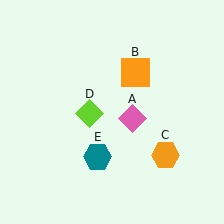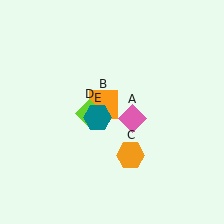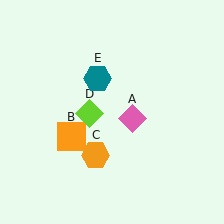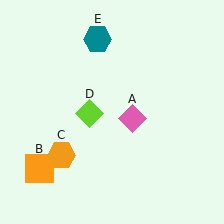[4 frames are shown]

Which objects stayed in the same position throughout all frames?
Pink diamond (object A) and lime diamond (object D) remained stationary.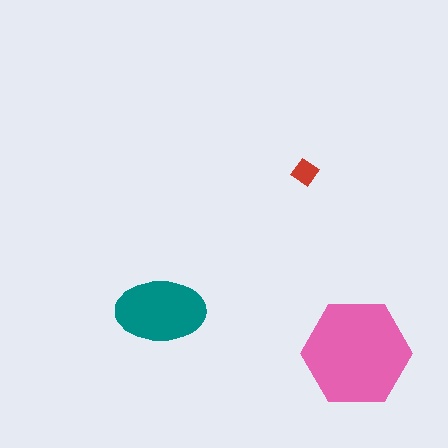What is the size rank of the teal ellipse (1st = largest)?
2nd.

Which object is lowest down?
The pink hexagon is bottommost.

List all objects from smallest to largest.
The red diamond, the teal ellipse, the pink hexagon.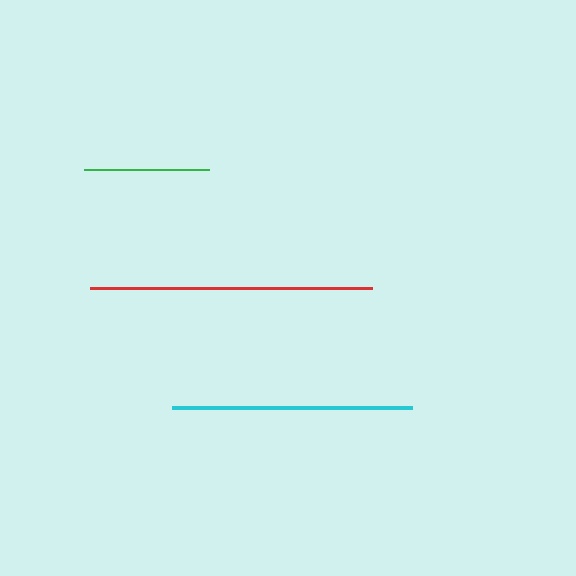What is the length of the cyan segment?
The cyan segment is approximately 240 pixels long.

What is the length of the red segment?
The red segment is approximately 283 pixels long.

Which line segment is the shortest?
The green line is the shortest at approximately 125 pixels.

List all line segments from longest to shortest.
From longest to shortest: red, cyan, green.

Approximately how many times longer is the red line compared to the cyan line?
The red line is approximately 1.2 times the length of the cyan line.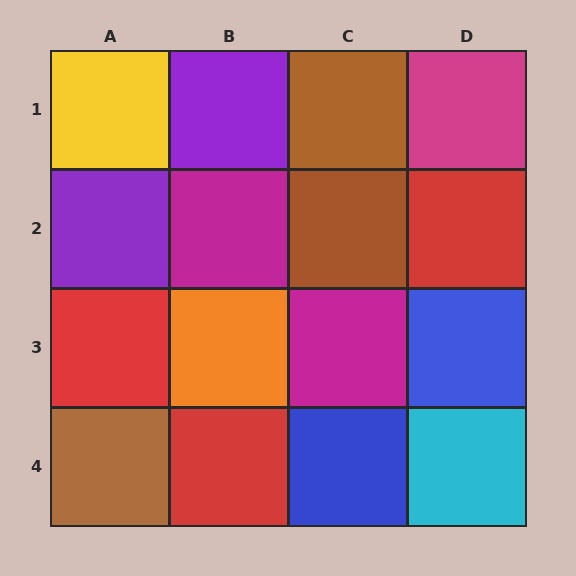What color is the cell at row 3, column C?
Magenta.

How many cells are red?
3 cells are red.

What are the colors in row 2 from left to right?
Purple, magenta, brown, red.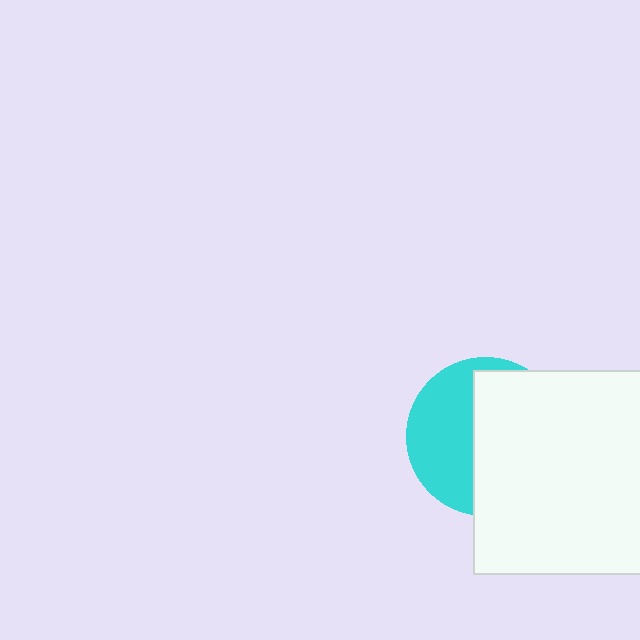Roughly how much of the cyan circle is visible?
A small part of it is visible (roughly 43%).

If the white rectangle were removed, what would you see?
You would see the complete cyan circle.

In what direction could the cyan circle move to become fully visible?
The cyan circle could move left. That would shift it out from behind the white rectangle entirely.